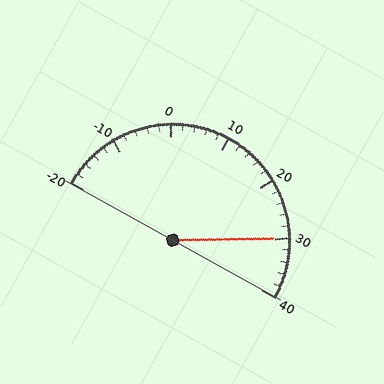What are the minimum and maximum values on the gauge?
The gauge ranges from -20 to 40.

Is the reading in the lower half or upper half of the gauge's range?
The reading is in the upper half of the range (-20 to 40).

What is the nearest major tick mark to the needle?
The nearest major tick mark is 30.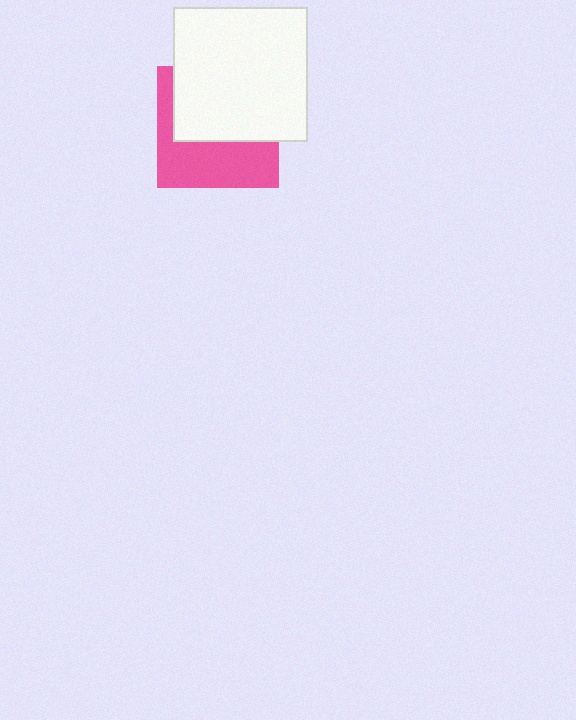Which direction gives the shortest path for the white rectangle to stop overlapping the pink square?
Moving up gives the shortest separation.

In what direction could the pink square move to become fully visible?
The pink square could move down. That would shift it out from behind the white rectangle entirely.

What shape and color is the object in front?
The object in front is a white rectangle.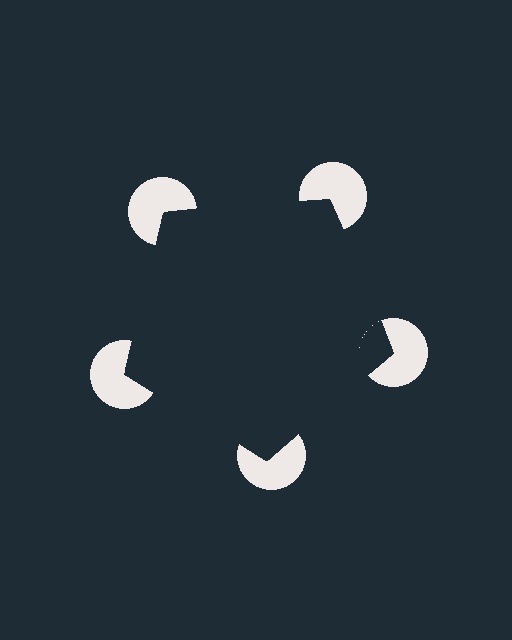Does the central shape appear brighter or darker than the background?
It typically appears slightly darker than the background, even though no actual brightness change is drawn.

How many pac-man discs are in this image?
There are 5 — one at each vertex of the illusory pentagon.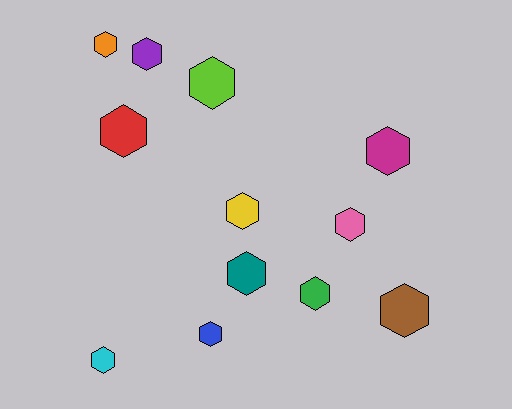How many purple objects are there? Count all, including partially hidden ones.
There is 1 purple object.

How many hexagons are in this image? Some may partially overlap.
There are 12 hexagons.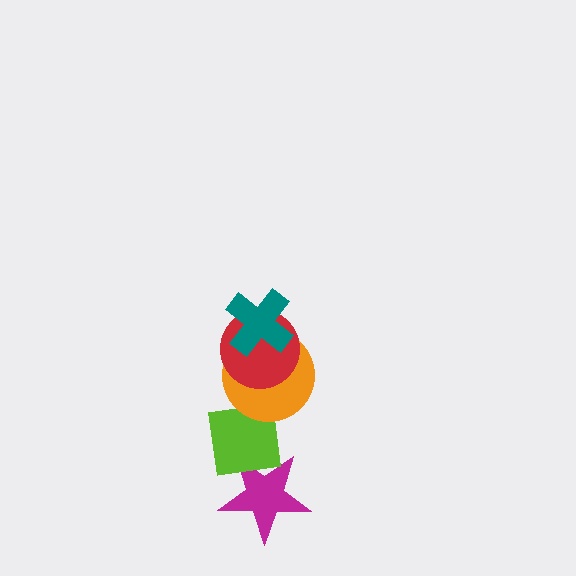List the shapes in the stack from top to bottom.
From top to bottom: the teal cross, the red circle, the orange circle, the lime square, the magenta star.